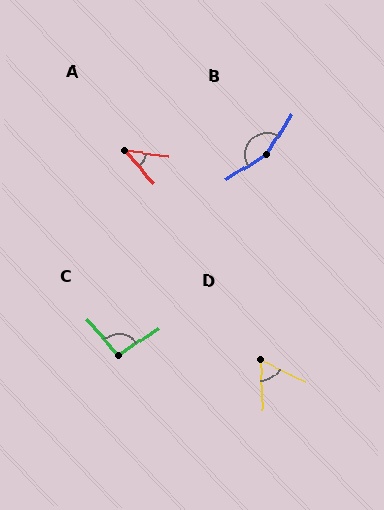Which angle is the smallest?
A, at approximately 40 degrees.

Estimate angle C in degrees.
Approximately 98 degrees.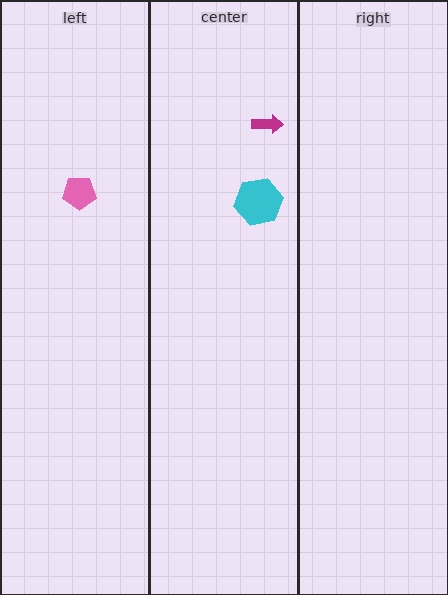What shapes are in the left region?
The pink pentagon.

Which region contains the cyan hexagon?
The center region.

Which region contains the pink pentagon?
The left region.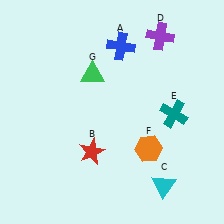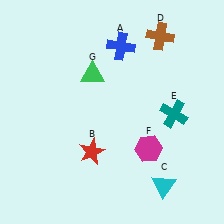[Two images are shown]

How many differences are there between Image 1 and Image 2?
There are 2 differences between the two images.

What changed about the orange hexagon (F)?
In Image 1, F is orange. In Image 2, it changed to magenta.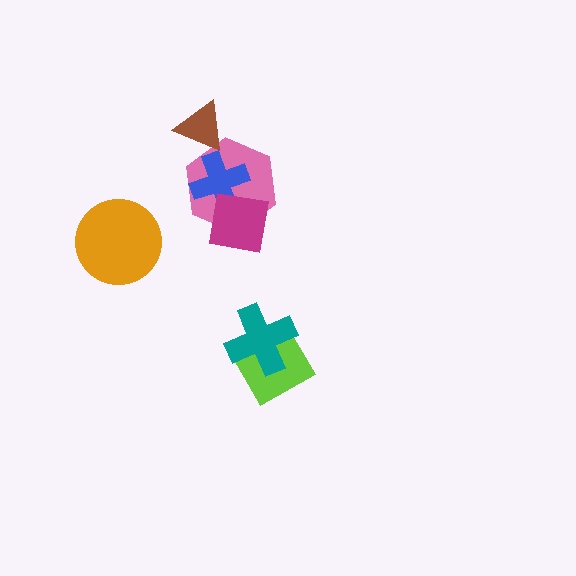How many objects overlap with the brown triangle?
1 object overlaps with the brown triangle.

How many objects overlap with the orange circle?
0 objects overlap with the orange circle.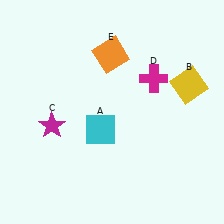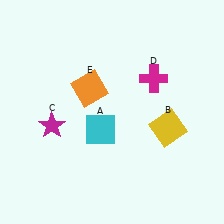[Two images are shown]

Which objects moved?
The objects that moved are: the yellow square (B), the orange square (E).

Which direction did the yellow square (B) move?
The yellow square (B) moved down.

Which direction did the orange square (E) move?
The orange square (E) moved down.